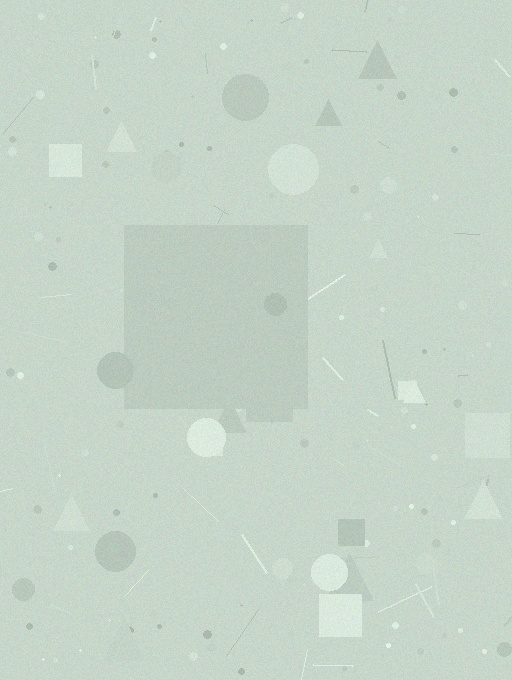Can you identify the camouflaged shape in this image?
The camouflaged shape is a square.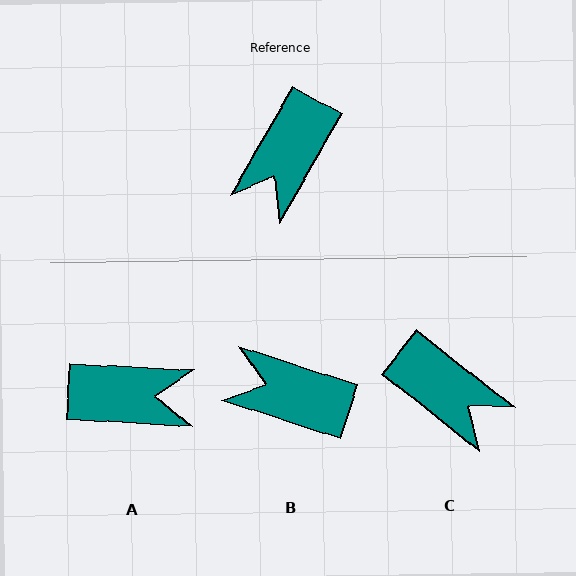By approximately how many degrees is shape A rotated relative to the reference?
Approximately 116 degrees counter-clockwise.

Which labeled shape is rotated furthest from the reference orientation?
A, about 116 degrees away.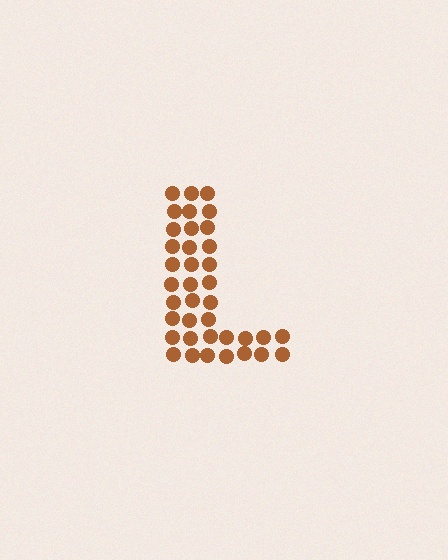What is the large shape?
The large shape is the letter L.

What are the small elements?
The small elements are circles.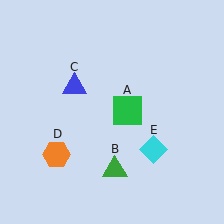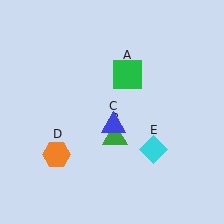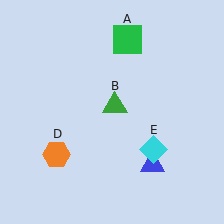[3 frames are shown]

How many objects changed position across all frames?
3 objects changed position: green square (object A), green triangle (object B), blue triangle (object C).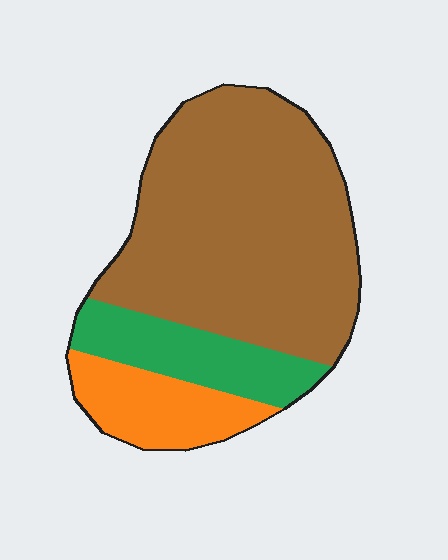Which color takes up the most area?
Brown, at roughly 65%.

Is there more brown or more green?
Brown.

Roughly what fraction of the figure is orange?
Orange covers about 15% of the figure.